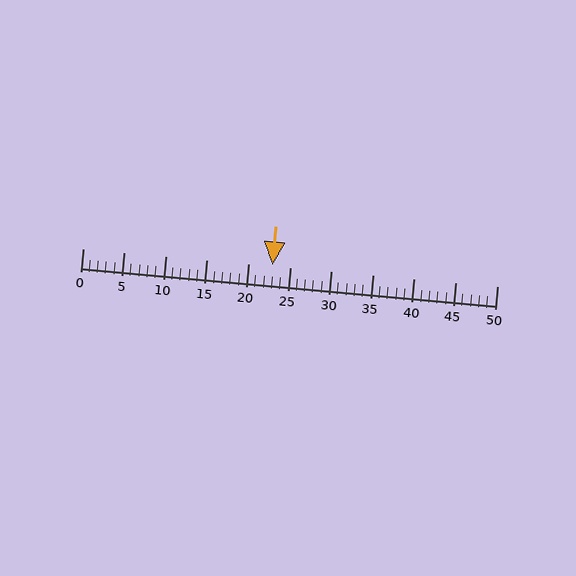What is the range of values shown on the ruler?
The ruler shows values from 0 to 50.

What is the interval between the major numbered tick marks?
The major tick marks are spaced 5 units apart.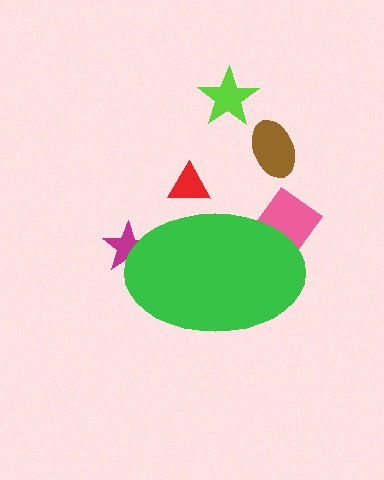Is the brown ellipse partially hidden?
No, the brown ellipse is fully visible.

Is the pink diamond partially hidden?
Yes, the pink diamond is partially hidden behind the green ellipse.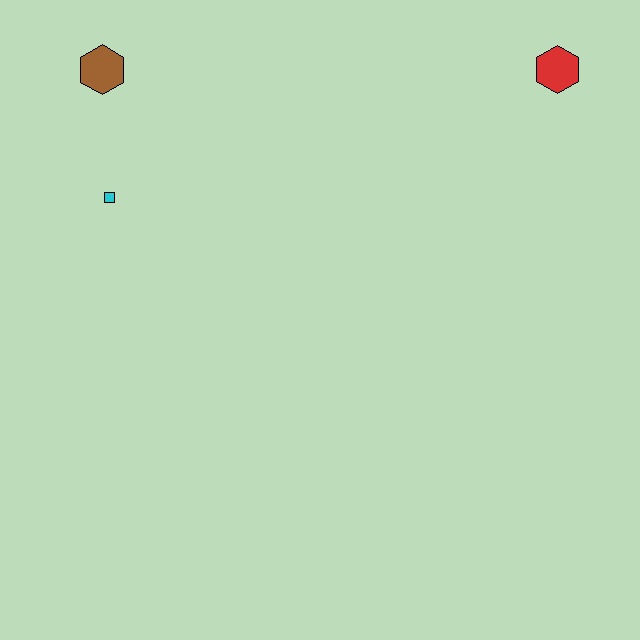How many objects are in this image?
There are 3 objects.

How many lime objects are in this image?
There are no lime objects.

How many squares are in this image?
There is 1 square.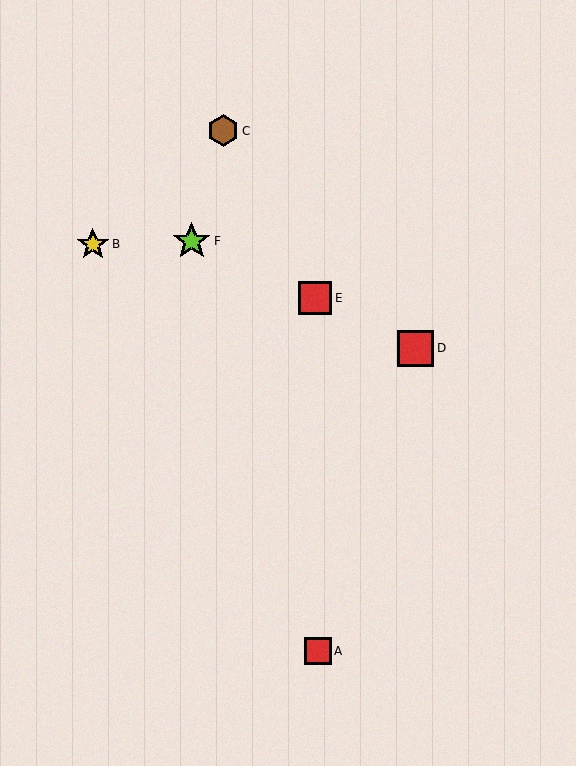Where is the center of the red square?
The center of the red square is at (318, 651).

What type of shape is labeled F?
Shape F is a lime star.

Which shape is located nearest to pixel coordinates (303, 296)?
The red square (labeled E) at (315, 298) is nearest to that location.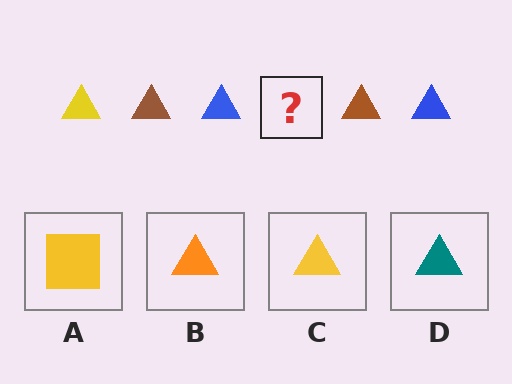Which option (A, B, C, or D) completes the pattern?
C.